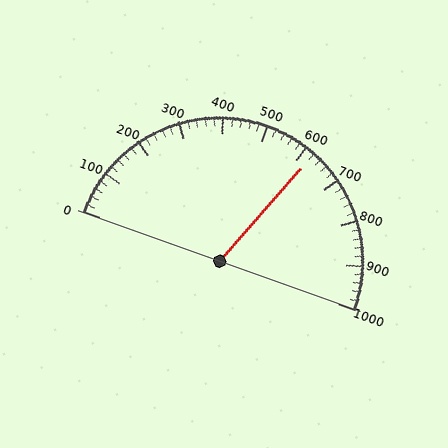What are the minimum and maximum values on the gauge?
The gauge ranges from 0 to 1000.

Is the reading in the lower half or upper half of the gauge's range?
The reading is in the upper half of the range (0 to 1000).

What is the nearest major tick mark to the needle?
The nearest major tick mark is 600.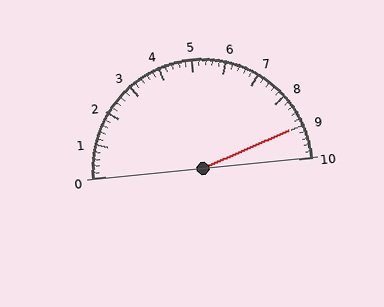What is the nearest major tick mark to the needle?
The nearest major tick mark is 9.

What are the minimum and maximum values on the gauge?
The gauge ranges from 0 to 10.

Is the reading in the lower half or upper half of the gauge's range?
The reading is in the upper half of the range (0 to 10).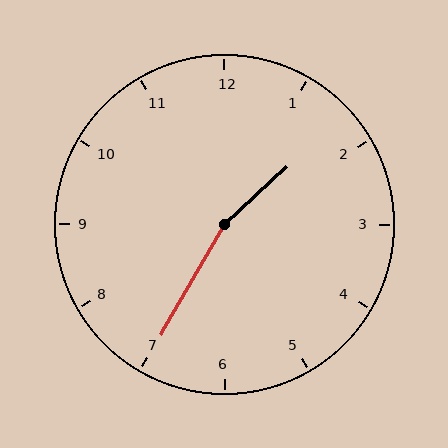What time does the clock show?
1:35.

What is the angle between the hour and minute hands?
Approximately 162 degrees.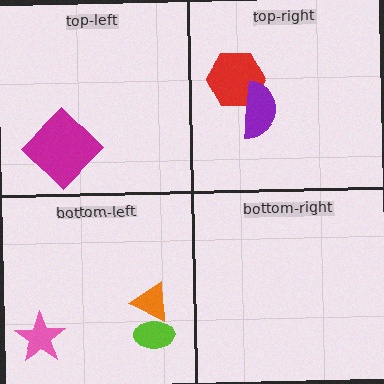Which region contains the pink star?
The bottom-left region.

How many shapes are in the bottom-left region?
3.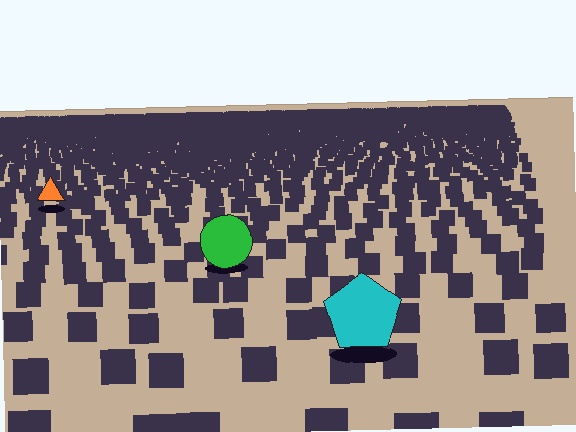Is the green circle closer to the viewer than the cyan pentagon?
No. The cyan pentagon is closer — you can tell from the texture gradient: the ground texture is coarser near it.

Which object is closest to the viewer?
The cyan pentagon is closest. The texture marks near it are larger and more spread out.